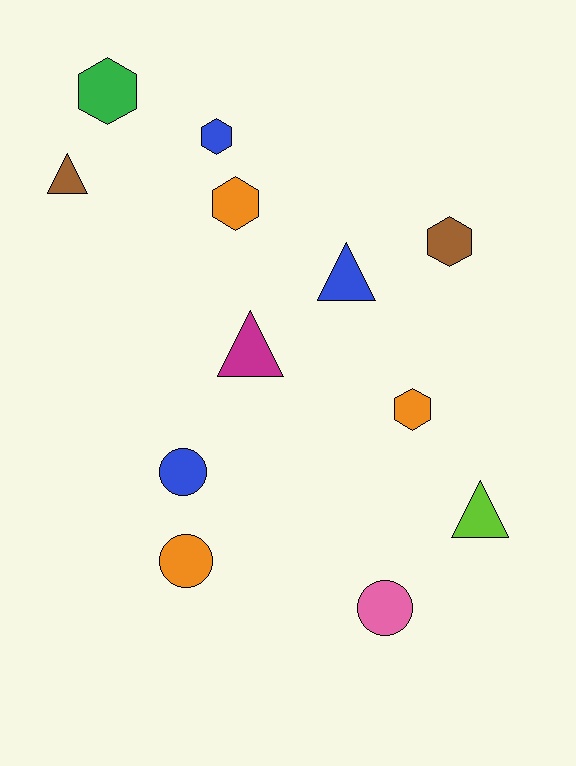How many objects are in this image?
There are 12 objects.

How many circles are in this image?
There are 3 circles.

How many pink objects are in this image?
There is 1 pink object.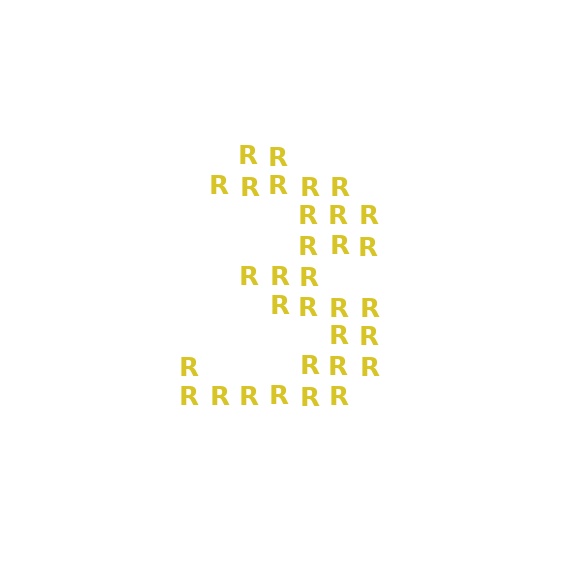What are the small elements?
The small elements are letter R's.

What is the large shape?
The large shape is the digit 3.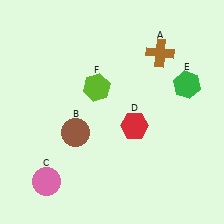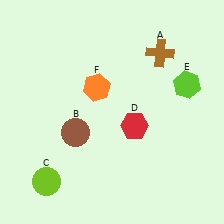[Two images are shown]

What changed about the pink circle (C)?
In Image 1, C is pink. In Image 2, it changed to lime.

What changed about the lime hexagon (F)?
In Image 1, F is lime. In Image 2, it changed to orange.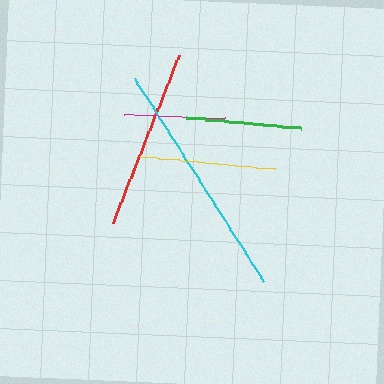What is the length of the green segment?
The green segment is approximately 115 pixels long.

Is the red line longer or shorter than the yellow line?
The red line is longer than the yellow line.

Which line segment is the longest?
The cyan line is the longest at approximately 241 pixels.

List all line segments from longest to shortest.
From longest to shortest: cyan, red, yellow, green, magenta.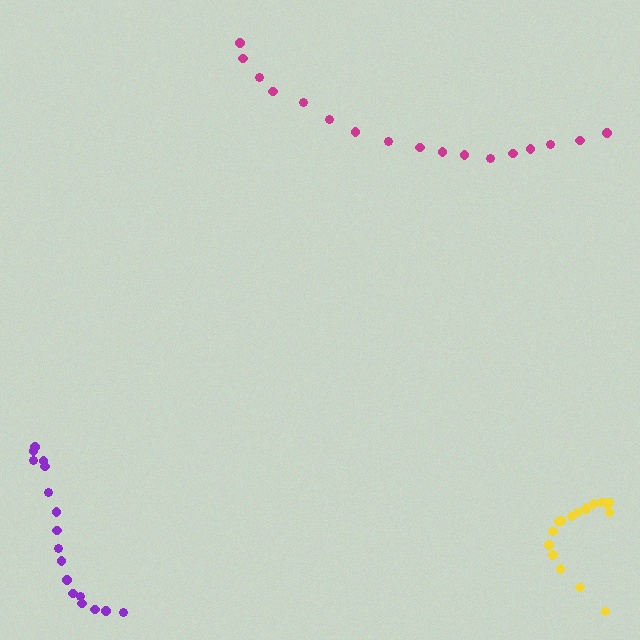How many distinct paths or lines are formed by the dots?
There are 3 distinct paths.